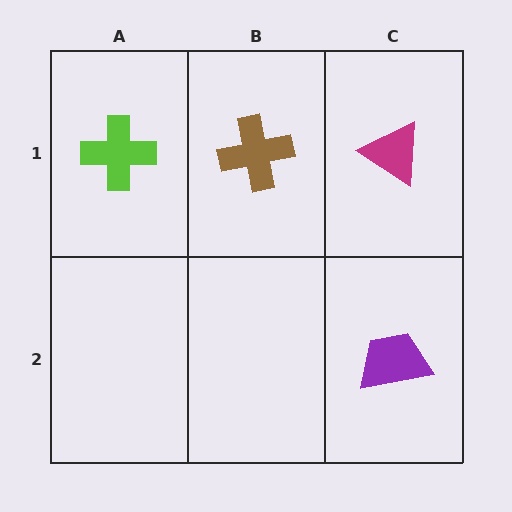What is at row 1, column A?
A lime cross.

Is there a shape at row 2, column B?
No, that cell is empty.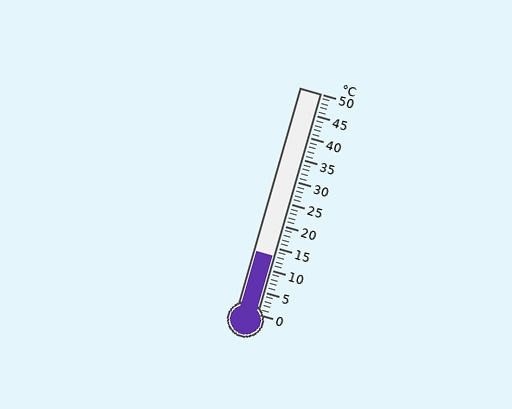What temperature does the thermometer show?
The thermometer shows approximately 13°C.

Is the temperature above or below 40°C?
The temperature is below 40°C.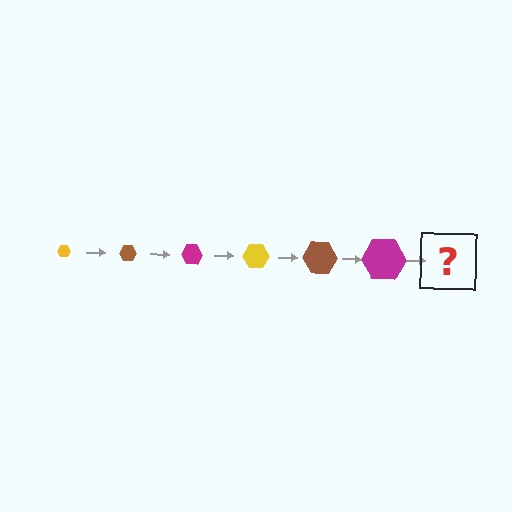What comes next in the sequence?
The next element should be a yellow hexagon, larger than the previous one.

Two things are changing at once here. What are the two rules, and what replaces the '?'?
The two rules are that the hexagon grows larger each step and the color cycles through yellow, brown, and magenta. The '?' should be a yellow hexagon, larger than the previous one.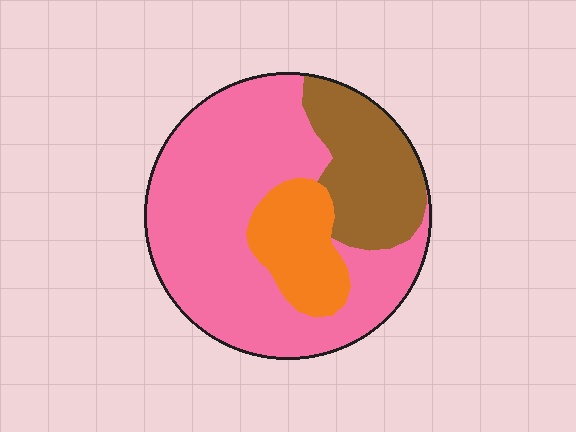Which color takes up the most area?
Pink, at roughly 65%.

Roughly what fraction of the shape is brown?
Brown takes up about one fifth (1/5) of the shape.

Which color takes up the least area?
Orange, at roughly 15%.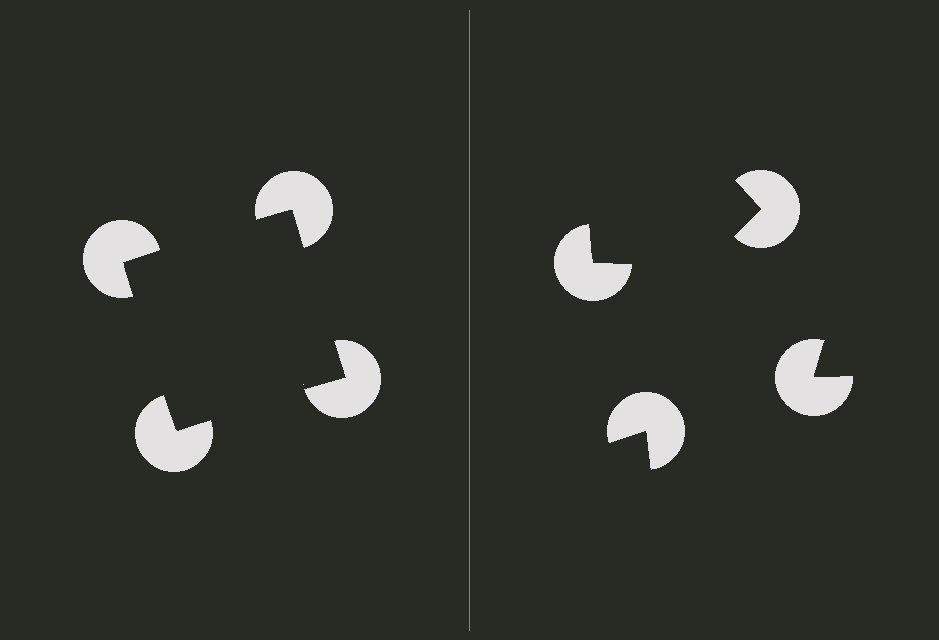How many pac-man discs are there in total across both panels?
8 — 4 on each side.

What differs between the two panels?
The pac-man discs are positioned identically on both sides; only the wedge orientations differ. On the left they align to a square; on the right they are misaligned.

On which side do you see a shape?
An illusory square appears on the left side. On the right side the wedge cuts are rotated, so no coherent shape forms.